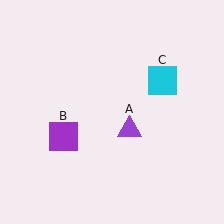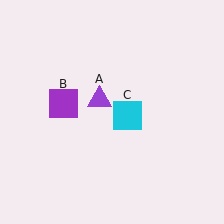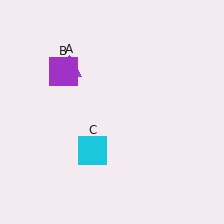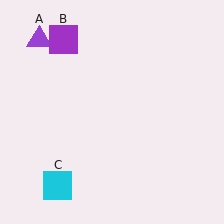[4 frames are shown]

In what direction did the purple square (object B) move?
The purple square (object B) moved up.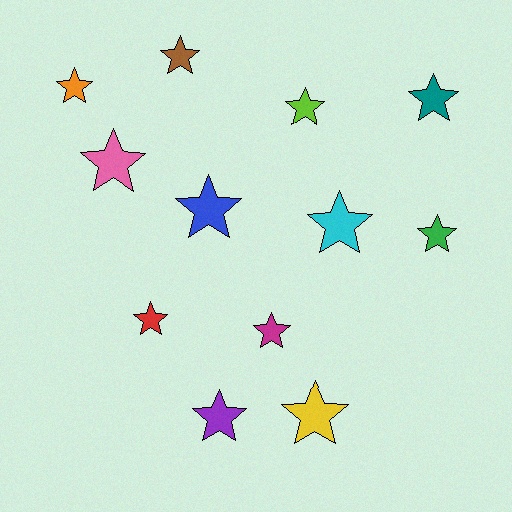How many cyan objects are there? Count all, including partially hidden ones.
There is 1 cyan object.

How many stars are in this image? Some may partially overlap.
There are 12 stars.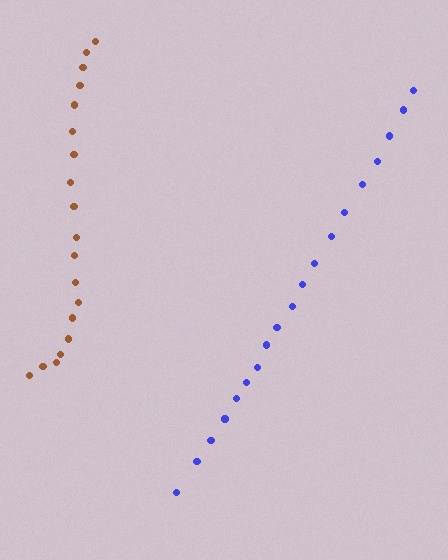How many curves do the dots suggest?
There are 2 distinct paths.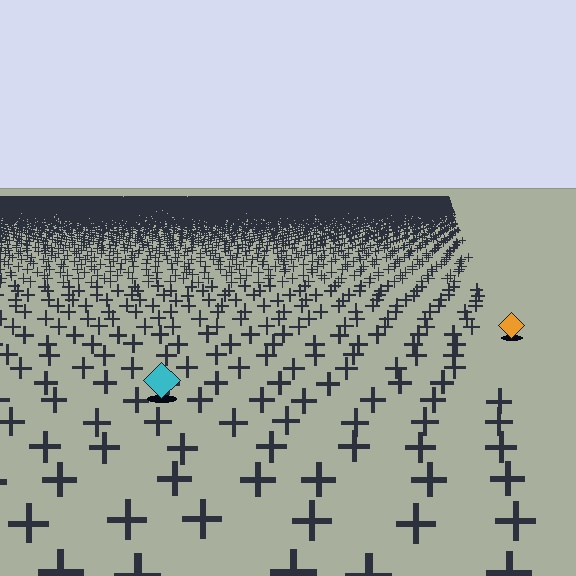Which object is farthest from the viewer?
The orange diamond is farthest from the viewer. It appears smaller and the ground texture around it is denser.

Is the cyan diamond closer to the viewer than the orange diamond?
Yes. The cyan diamond is closer — you can tell from the texture gradient: the ground texture is coarser near it.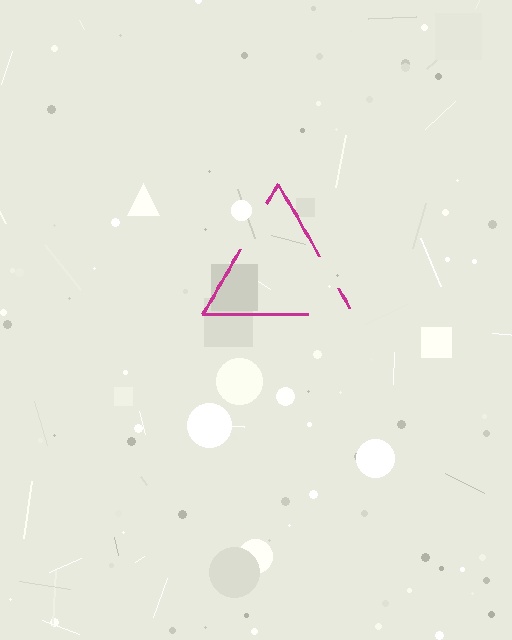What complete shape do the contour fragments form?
The contour fragments form a triangle.